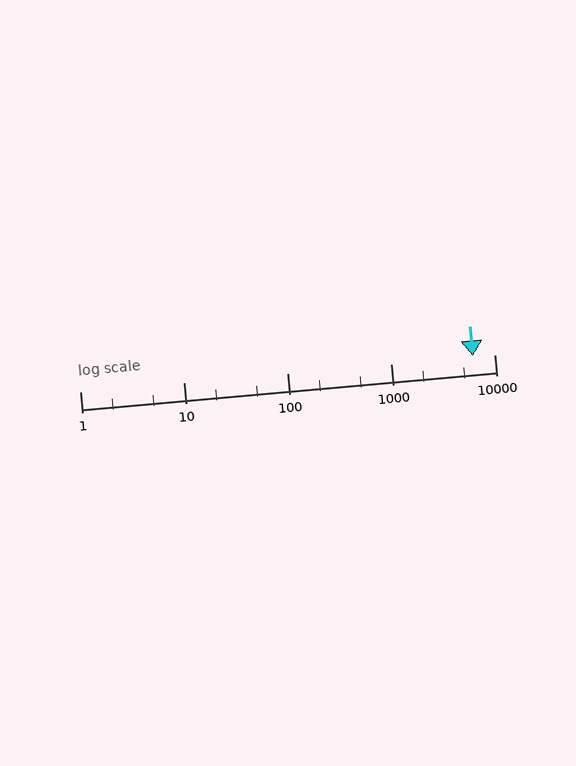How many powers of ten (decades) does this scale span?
The scale spans 4 decades, from 1 to 10000.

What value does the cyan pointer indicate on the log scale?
The pointer indicates approximately 6200.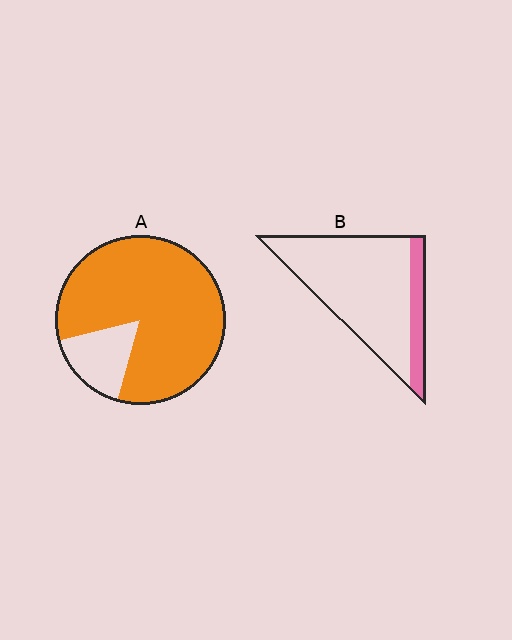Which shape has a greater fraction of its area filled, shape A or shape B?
Shape A.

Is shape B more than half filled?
No.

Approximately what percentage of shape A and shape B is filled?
A is approximately 85% and B is approximately 20%.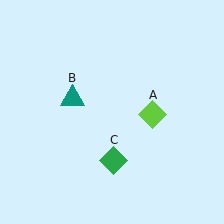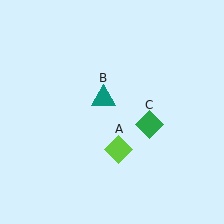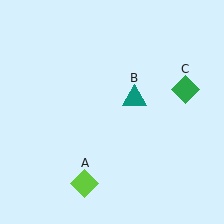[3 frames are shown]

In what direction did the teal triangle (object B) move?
The teal triangle (object B) moved right.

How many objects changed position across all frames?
3 objects changed position: lime diamond (object A), teal triangle (object B), green diamond (object C).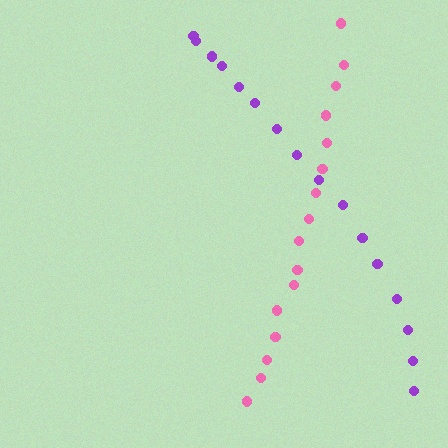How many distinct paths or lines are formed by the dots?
There are 2 distinct paths.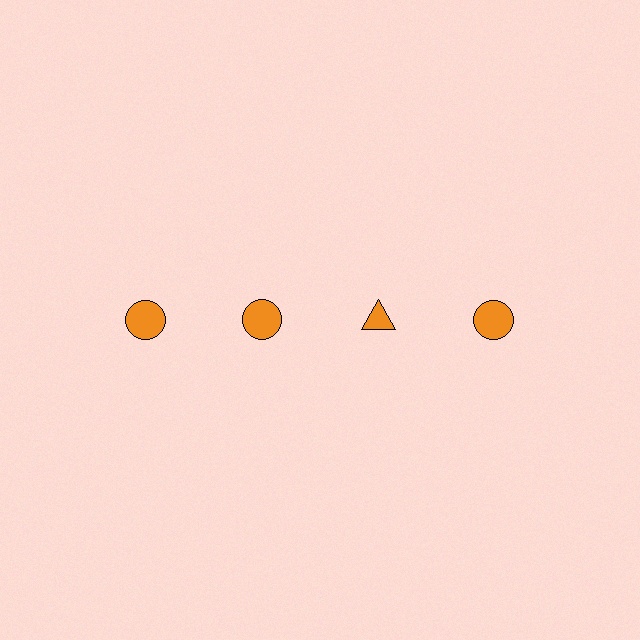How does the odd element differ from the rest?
It has a different shape: triangle instead of circle.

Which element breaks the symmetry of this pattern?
The orange triangle in the top row, center column breaks the symmetry. All other shapes are orange circles.